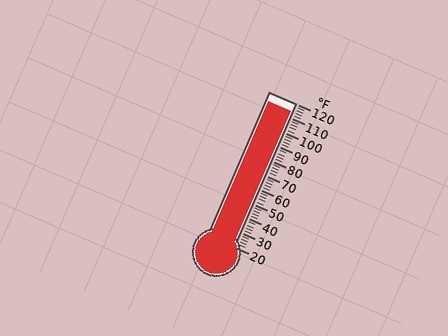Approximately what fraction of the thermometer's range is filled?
The thermometer is filled to approximately 95% of its range.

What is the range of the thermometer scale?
The thermometer scale ranges from 20°F to 120°F.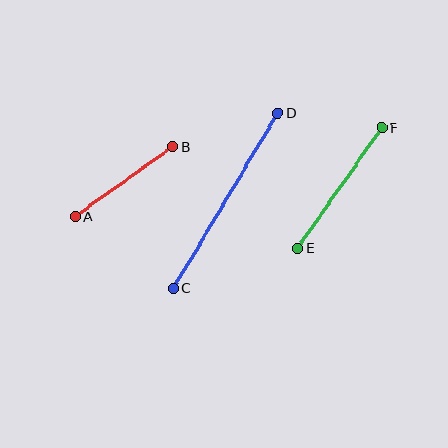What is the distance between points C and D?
The distance is approximately 204 pixels.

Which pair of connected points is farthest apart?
Points C and D are farthest apart.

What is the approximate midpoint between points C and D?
The midpoint is at approximately (225, 201) pixels.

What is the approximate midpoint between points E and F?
The midpoint is at approximately (339, 188) pixels.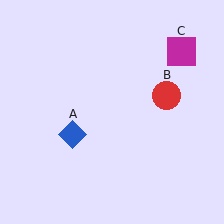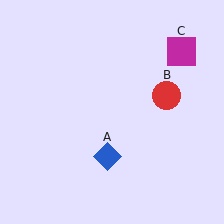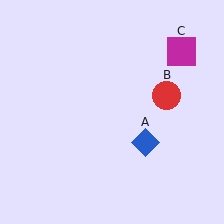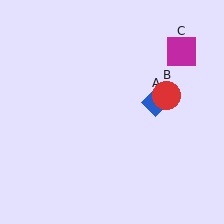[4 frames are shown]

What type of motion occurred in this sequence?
The blue diamond (object A) rotated counterclockwise around the center of the scene.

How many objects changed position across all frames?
1 object changed position: blue diamond (object A).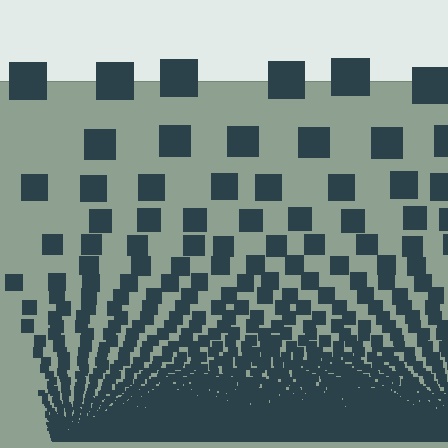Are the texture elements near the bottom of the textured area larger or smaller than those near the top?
Smaller. The gradient is inverted — elements near the bottom are smaller and denser.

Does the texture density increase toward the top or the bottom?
Density increases toward the bottom.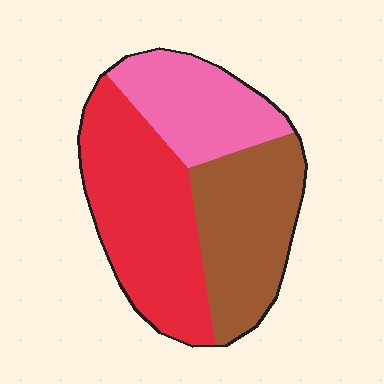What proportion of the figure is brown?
Brown covers 33% of the figure.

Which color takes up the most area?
Red, at roughly 40%.